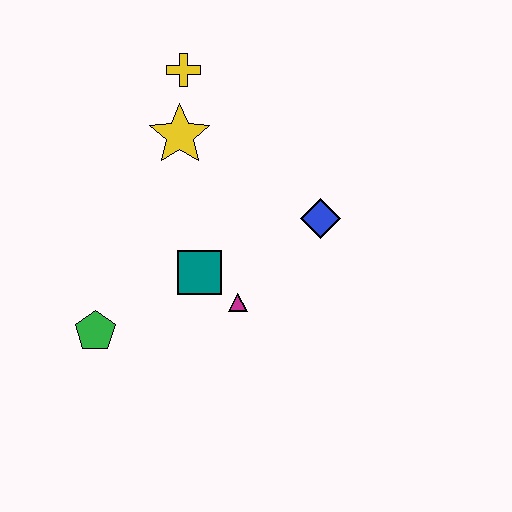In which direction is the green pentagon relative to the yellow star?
The green pentagon is below the yellow star.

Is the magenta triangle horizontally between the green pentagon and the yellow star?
No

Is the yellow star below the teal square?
No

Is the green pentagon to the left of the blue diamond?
Yes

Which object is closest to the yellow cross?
The yellow star is closest to the yellow cross.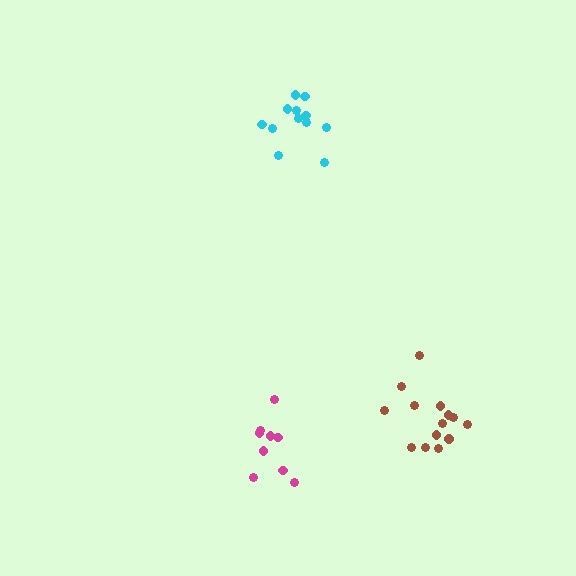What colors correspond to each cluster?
The clusters are colored: cyan, magenta, brown.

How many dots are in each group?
Group 1: 12 dots, Group 2: 9 dots, Group 3: 14 dots (35 total).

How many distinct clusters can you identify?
There are 3 distinct clusters.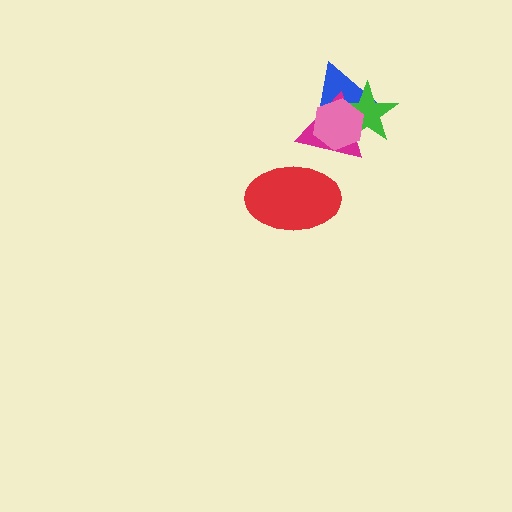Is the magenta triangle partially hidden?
Yes, it is partially covered by another shape.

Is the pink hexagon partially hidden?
No, no other shape covers it.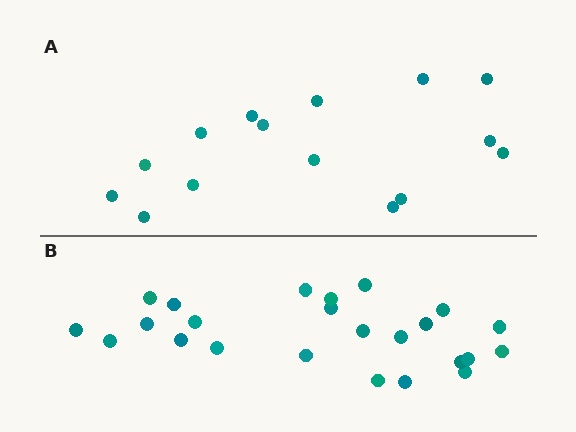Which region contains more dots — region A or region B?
Region B (the bottom region) has more dots.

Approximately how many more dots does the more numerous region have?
Region B has roughly 8 or so more dots than region A.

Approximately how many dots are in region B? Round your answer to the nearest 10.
About 20 dots. (The exact count is 24, which rounds to 20.)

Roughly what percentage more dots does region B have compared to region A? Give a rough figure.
About 60% more.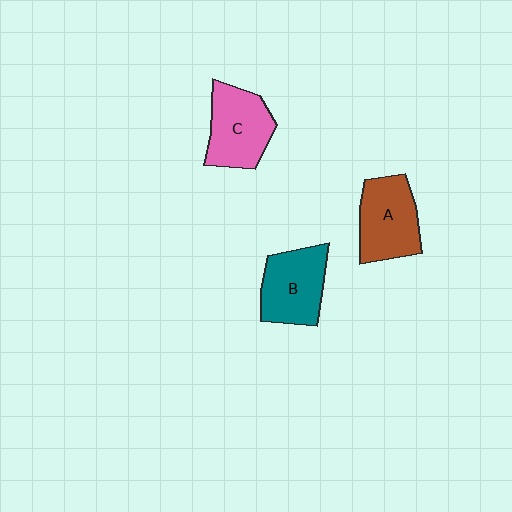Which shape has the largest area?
Shape A (brown).